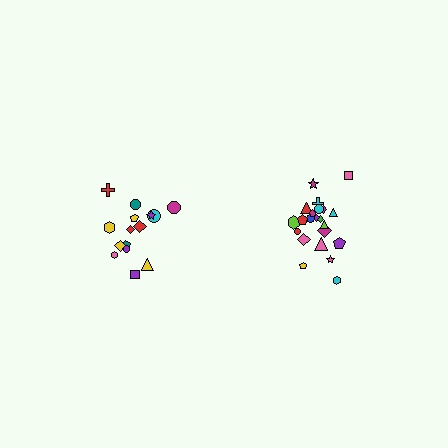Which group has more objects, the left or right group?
The right group.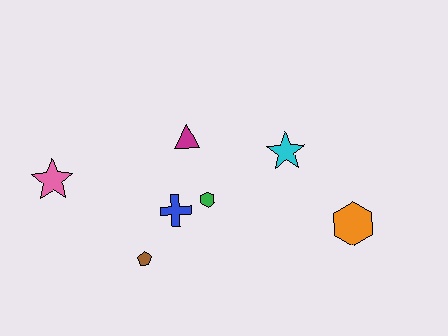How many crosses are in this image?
There is 1 cross.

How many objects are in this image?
There are 7 objects.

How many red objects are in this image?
There are no red objects.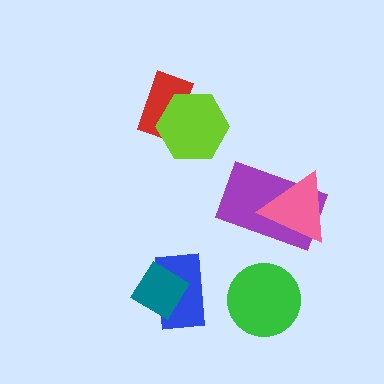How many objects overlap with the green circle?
0 objects overlap with the green circle.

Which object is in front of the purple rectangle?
The pink triangle is in front of the purple rectangle.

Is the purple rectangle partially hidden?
Yes, it is partially covered by another shape.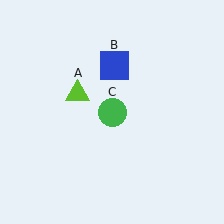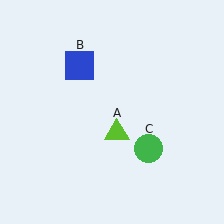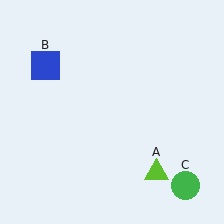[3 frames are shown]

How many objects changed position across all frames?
3 objects changed position: lime triangle (object A), blue square (object B), green circle (object C).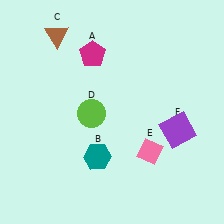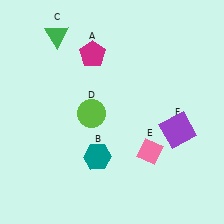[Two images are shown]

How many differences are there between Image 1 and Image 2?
There is 1 difference between the two images.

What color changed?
The triangle (C) changed from brown in Image 1 to green in Image 2.